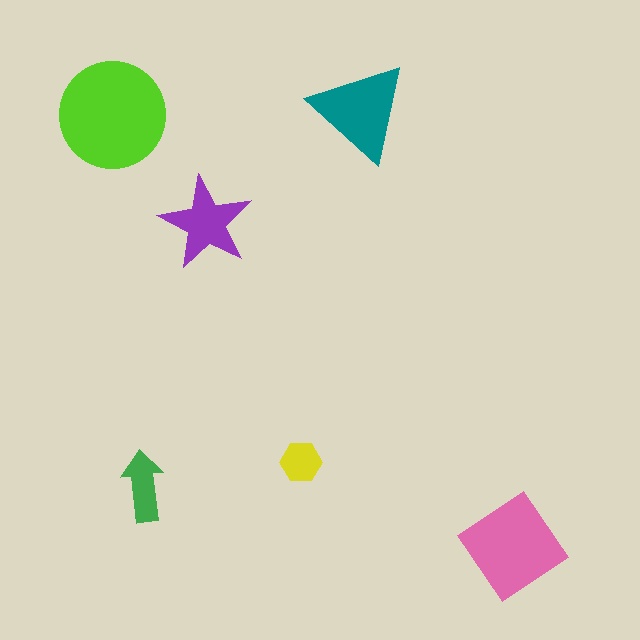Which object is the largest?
The lime circle.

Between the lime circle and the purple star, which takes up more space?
The lime circle.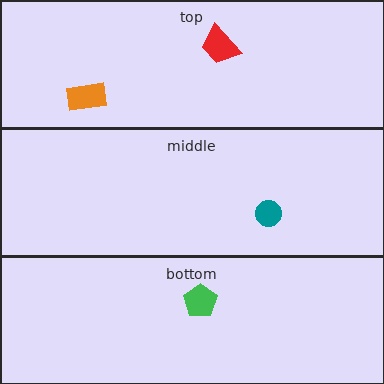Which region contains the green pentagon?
The bottom region.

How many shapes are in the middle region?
1.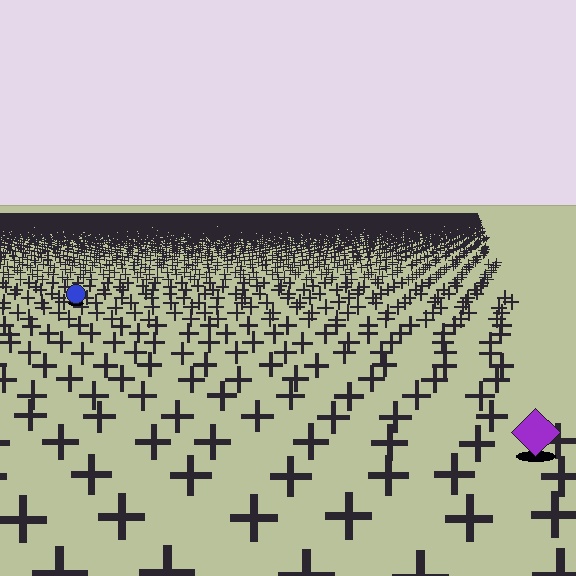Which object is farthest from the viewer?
The blue circle is farthest from the viewer. It appears smaller and the ground texture around it is denser.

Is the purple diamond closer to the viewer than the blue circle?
Yes. The purple diamond is closer — you can tell from the texture gradient: the ground texture is coarser near it.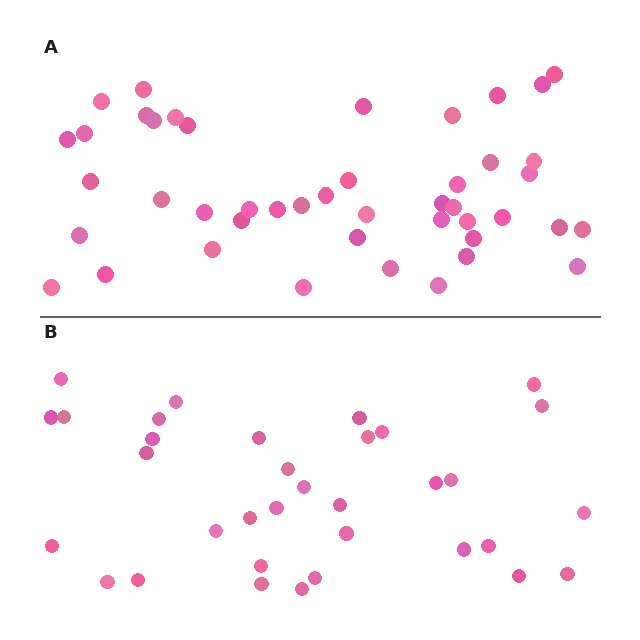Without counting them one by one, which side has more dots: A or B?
Region A (the top region) has more dots.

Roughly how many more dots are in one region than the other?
Region A has roughly 12 or so more dots than region B.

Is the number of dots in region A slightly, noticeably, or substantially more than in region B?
Region A has noticeably more, but not dramatically so. The ratio is roughly 1.3 to 1.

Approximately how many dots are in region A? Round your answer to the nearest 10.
About 40 dots. (The exact count is 45, which rounds to 40.)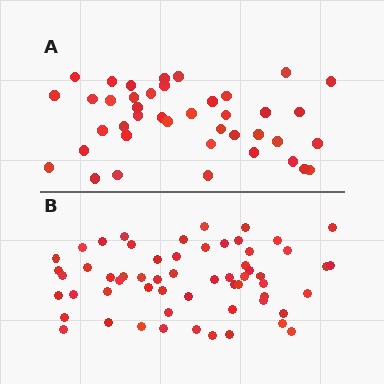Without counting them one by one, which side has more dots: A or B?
Region B (the bottom region) has more dots.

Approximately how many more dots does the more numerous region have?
Region B has approximately 20 more dots than region A.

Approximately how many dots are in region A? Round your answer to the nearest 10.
About 40 dots. (The exact count is 41, which rounds to 40.)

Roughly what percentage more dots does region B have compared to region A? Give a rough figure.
About 45% more.